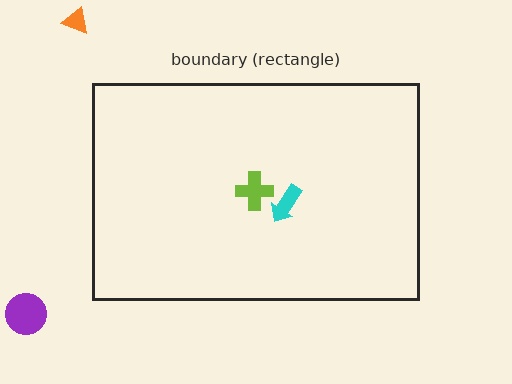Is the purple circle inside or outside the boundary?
Outside.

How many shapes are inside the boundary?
2 inside, 2 outside.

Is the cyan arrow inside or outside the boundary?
Inside.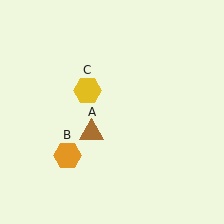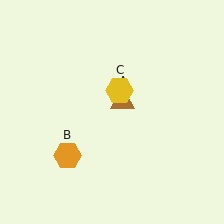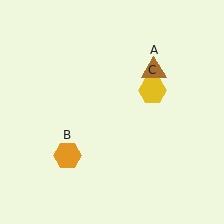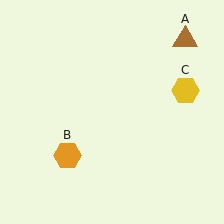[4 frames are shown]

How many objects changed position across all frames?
2 objects changed position: brown triangle (object A), yellow hexagon (object C).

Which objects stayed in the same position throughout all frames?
Orange hexagon (object B) remained stationary.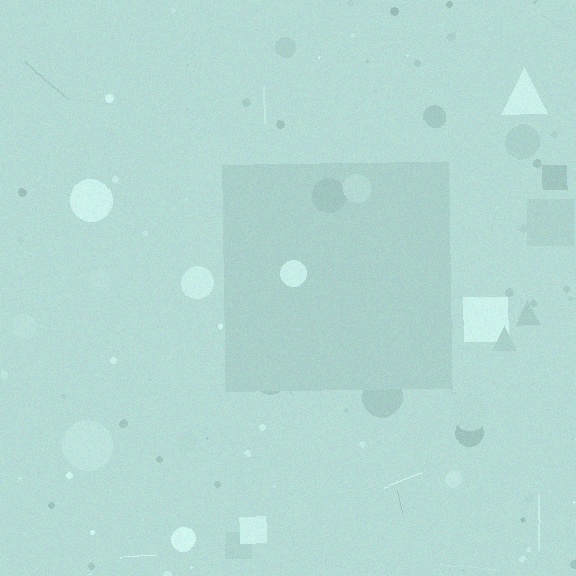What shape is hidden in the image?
A square is hidden in the image.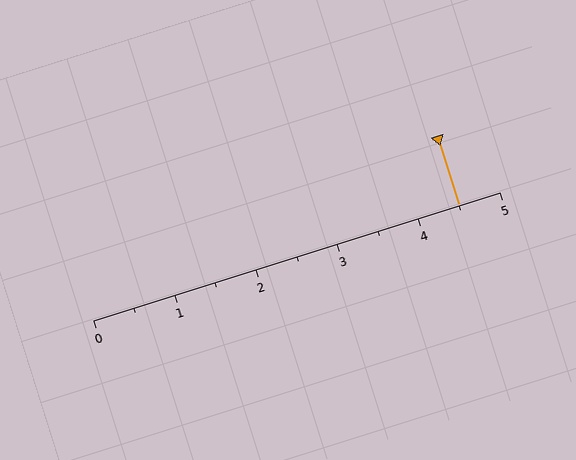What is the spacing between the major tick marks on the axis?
The major ticks are spaced 1 apart.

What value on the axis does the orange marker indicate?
The marker indicates approximately 4.5.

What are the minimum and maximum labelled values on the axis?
The axis runs from 0 to 5.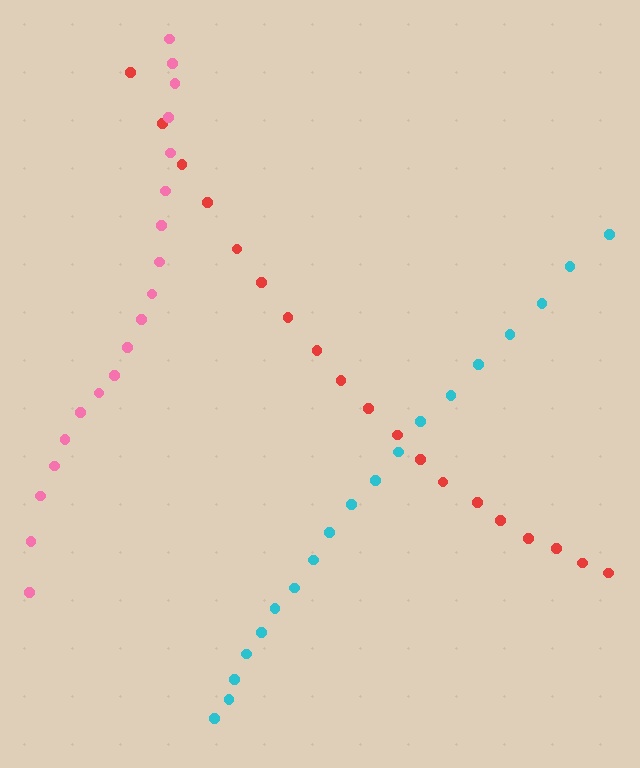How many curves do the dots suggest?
There are 3 distinct paths.